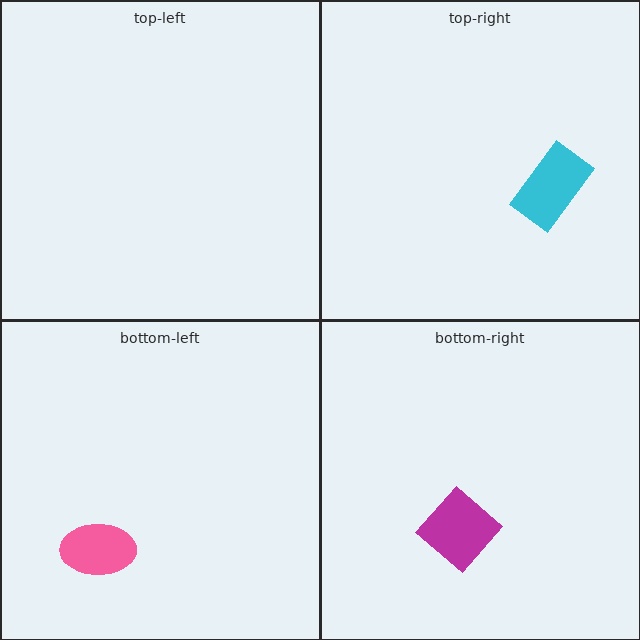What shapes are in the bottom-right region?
The magenta diamond.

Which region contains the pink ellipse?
The bottom-left region.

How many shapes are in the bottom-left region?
1.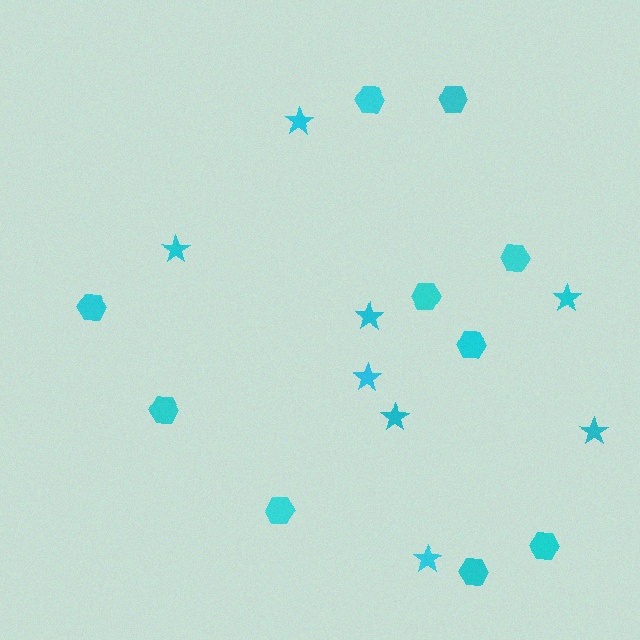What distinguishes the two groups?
There are 2 groups: one group of stars (8) and one group of hexagons (10).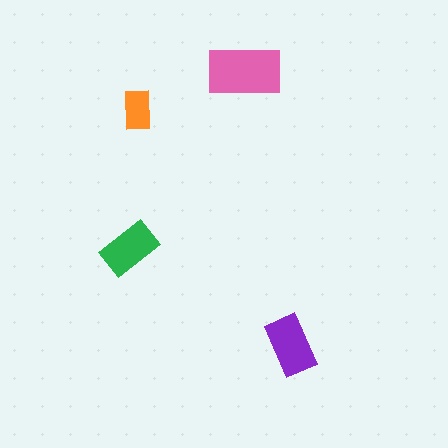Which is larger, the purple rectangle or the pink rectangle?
The pink one.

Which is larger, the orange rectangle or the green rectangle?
The green one.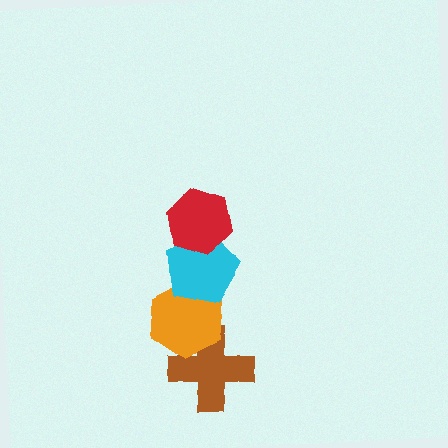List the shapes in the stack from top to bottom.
From top to bottom: the red hexagon, the cyan pentagon, the orange hexagon, the brown cross.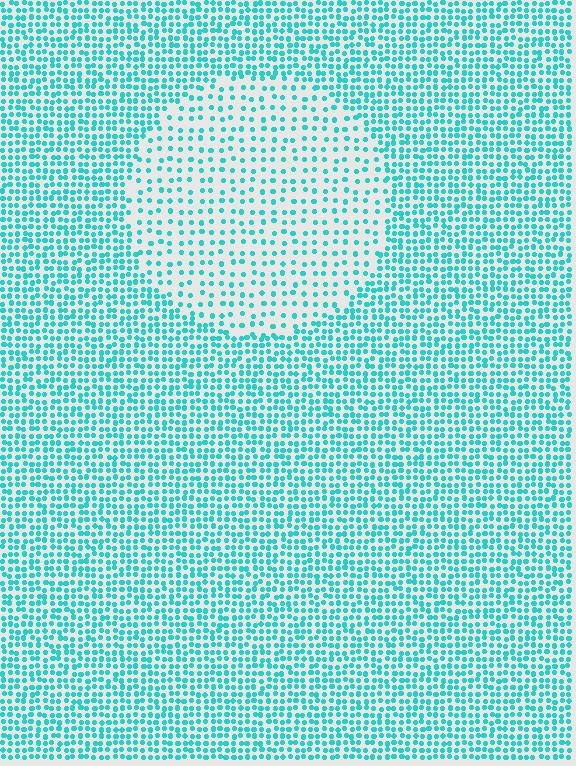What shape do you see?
I see a circle.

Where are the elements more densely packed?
The elements are more densely packed outside the circle boundary.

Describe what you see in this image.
The image contains small cyan elements arranged at two different densities. A circle-shaped region is visible where the elements are less densely packed than the surrounding area.